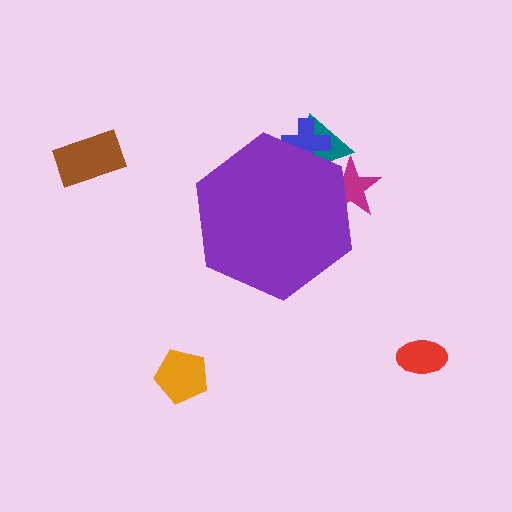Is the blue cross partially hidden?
Yes, the blue cross is partially hidden behind the purple hexagon.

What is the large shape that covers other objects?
A purple hexagon.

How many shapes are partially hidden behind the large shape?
3 shapes are partially hidden.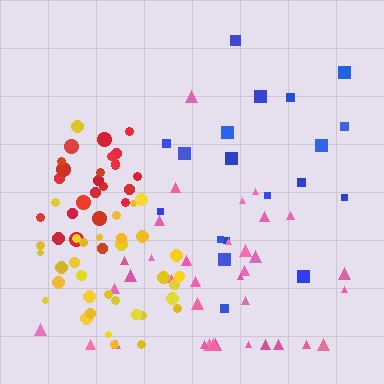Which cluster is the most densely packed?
Red.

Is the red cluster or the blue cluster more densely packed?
Red.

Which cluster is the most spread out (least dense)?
Blue.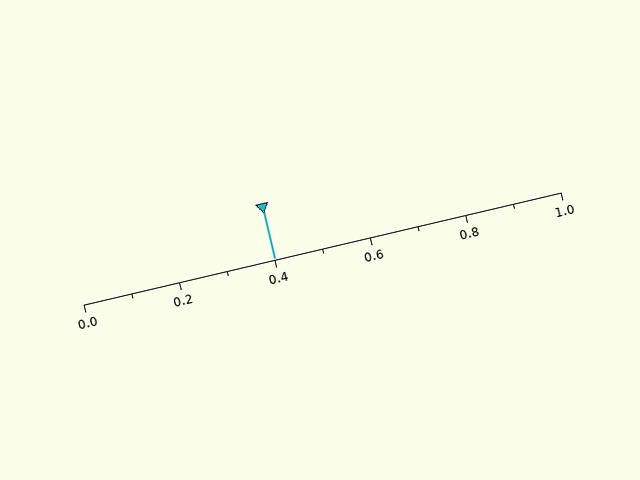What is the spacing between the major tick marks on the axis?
The major ticks are spaced 0.2 apart.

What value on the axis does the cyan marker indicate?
The marker indicates approximately 0.4.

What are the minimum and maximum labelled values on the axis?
The axis runs from 0.0 to 1.0.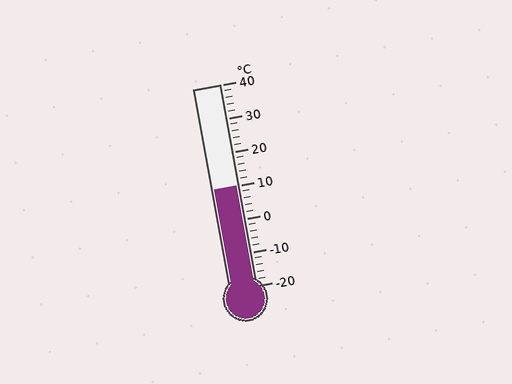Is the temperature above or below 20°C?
The temperature is below 20°C.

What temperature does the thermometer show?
The thermometer shows approximately 10°C.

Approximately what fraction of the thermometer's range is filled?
The thermometer is filled to approximately 50% of its range.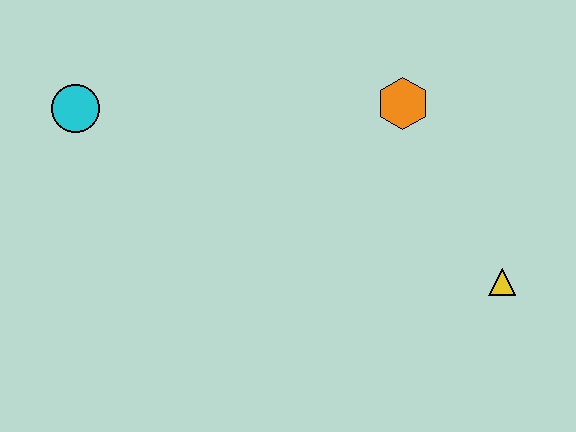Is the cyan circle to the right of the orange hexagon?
No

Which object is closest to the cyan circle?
The orange hexagon is closest to the cyan circle.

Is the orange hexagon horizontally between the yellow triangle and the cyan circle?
Yes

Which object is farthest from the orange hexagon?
The cyan circle is farthest from the orange hexagon.